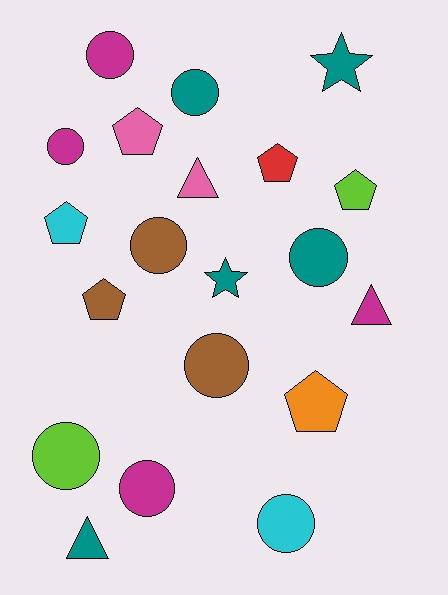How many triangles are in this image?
There are 3 triangles.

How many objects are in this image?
There are 20 objects.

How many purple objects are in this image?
There are no purple objects.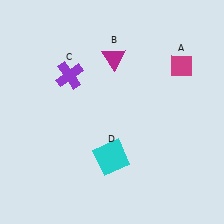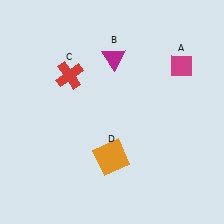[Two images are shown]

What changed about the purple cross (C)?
In Image 1, C is purple. In Image 2, it changed to red.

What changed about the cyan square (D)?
In Image 1, D is cyan. In Image 2, it changed to orange.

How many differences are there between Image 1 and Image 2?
There are 2 differences between the two images.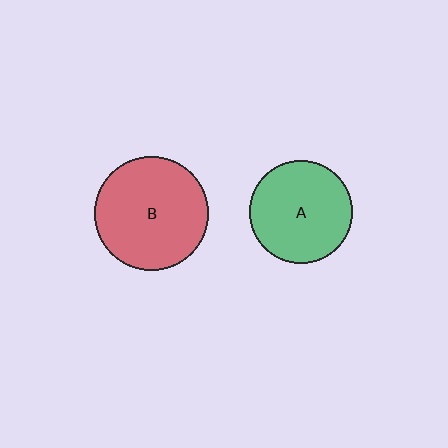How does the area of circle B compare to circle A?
Approximately 1.2 times.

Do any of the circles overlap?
No, none of the circles overlap.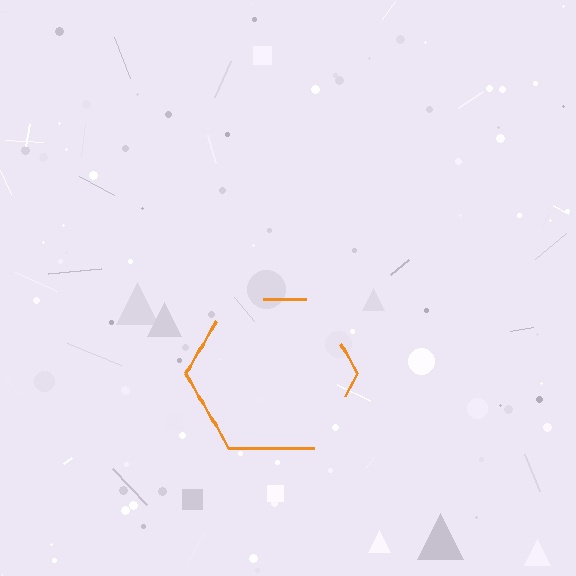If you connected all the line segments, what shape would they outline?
They would outline a hexagon.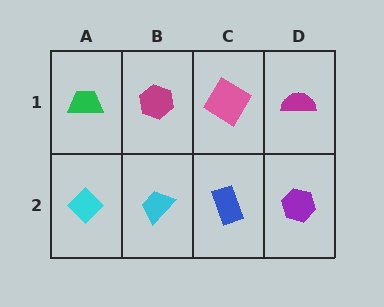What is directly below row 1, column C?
A blue rectangle.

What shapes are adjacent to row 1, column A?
A cyan diamond (row 2, column A), a magenta hexagon (row 1, column B).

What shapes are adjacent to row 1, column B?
A cyan trapezoid (row 2, column B), a green trapezoid (row 1, column A), a pink diamond (row 1, column C).